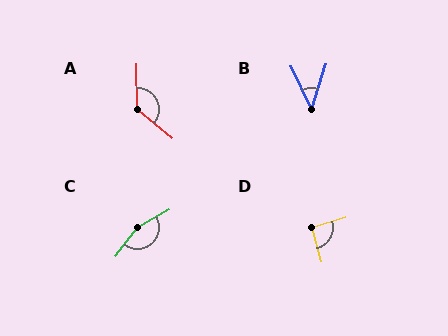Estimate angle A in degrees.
Approximately 131 degrees.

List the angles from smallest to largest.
B (43°), D (93°), A (131°), C (156°).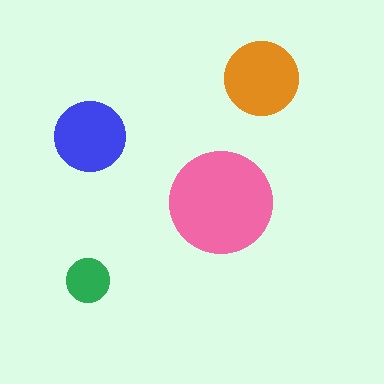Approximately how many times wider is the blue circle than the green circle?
About 1.5 times wider.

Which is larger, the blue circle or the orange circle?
The orange one.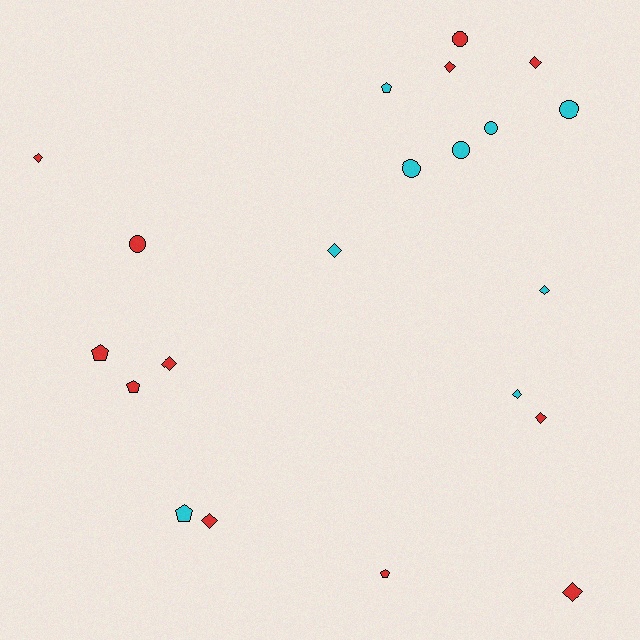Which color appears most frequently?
Red, with 12 objects.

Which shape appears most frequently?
Diamond, with 10 objects.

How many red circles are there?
There are 2 red circles.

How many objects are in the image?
There are 21 objects.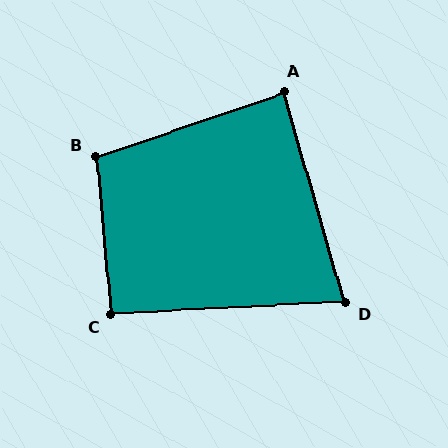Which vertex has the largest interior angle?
B, at approximately 104 degrees.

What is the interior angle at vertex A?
Approximately 87 degrees (approximately right).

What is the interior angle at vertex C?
Approximately 93 degrees (approximately right).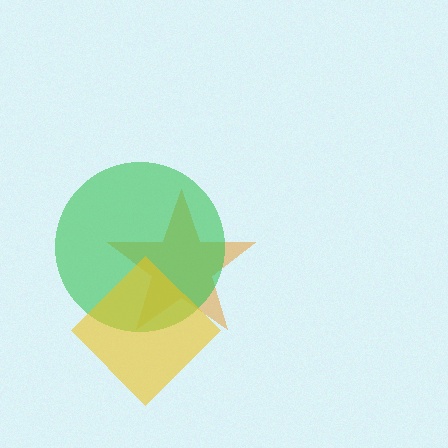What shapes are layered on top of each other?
The layered shapes are: an orange star, a green circle, a yellow diamond.